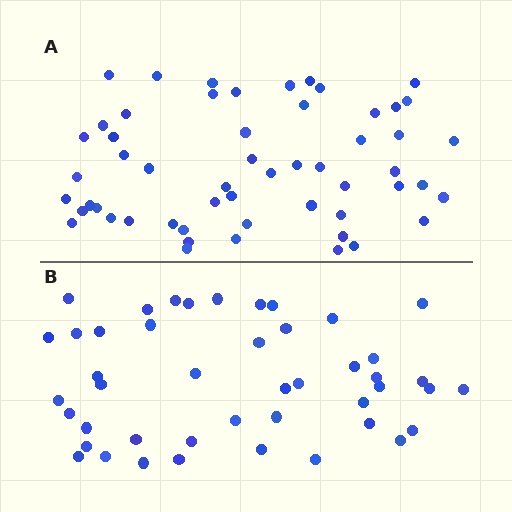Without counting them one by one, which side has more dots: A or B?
Region A (the top region) has more dots.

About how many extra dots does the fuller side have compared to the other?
Region A has roughly 10 or so more dots than region B.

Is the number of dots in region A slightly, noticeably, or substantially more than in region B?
Region A has only slightly more — the two regions are fairly close. The ratio is roughly 1.2 to 1.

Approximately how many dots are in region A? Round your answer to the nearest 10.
About 60 dots. (The exact count is 55, which rounds to 60.)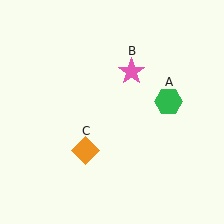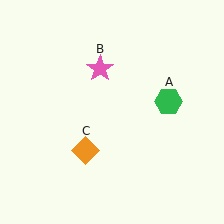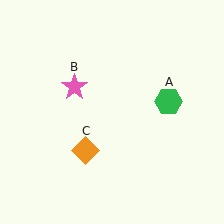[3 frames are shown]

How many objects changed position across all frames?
1 object changed position: pink star (object B).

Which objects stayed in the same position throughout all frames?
Green hexagon (object A) and orange diamond (object C) remained stationary.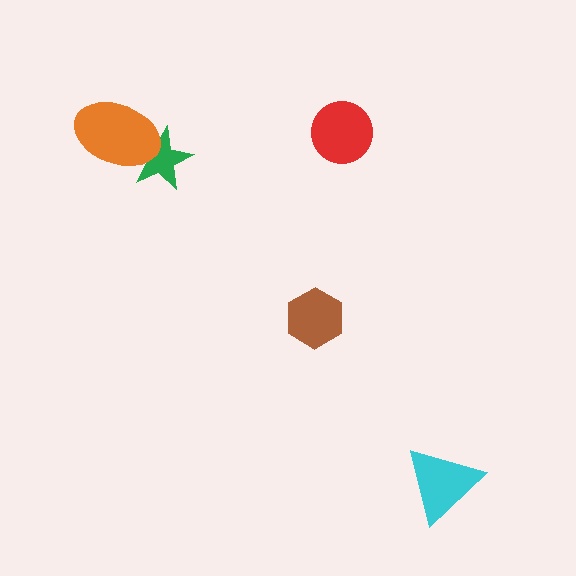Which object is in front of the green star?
The orange ellipse is in front of the green star.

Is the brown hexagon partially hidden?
No, no other shape covers it.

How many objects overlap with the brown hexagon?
0 objects overlap with the brown hexagon.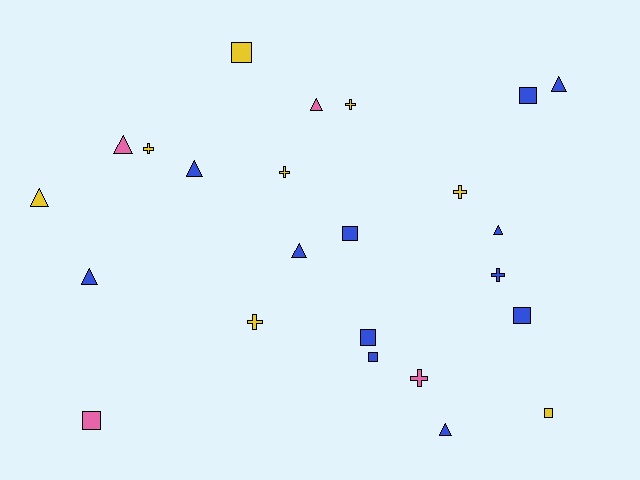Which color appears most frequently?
Blue, with 12 objects.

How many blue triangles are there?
There are 6 blue triangles.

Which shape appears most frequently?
Triangle, with 9 objects.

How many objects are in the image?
There are 24 objects.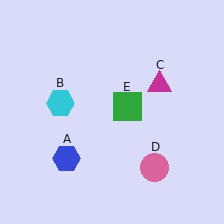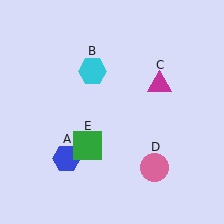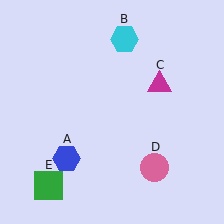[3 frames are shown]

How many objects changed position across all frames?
2 objects changed position: cyan hexagon (object B), green square (object E).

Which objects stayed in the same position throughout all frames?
Blue hexagon (object A) and magenta triangle (object C) and pink circle (object D) remained stationary.